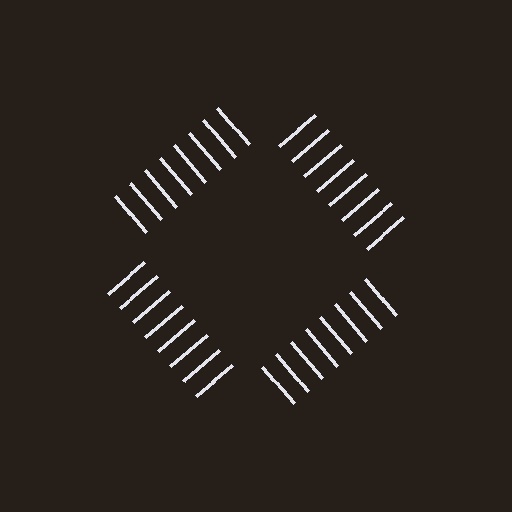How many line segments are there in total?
32 — 8 along each of the 4 edges.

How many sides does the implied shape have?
4 sides — the line-ends trace a square.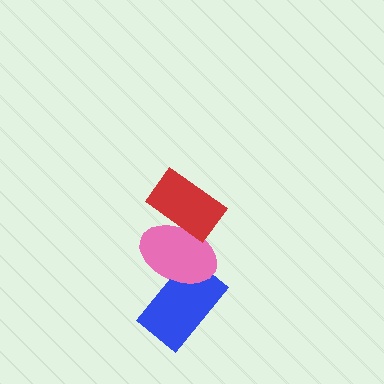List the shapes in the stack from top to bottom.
From top to bottom: the red rectangle, the pink ellipse, the blue rectangle.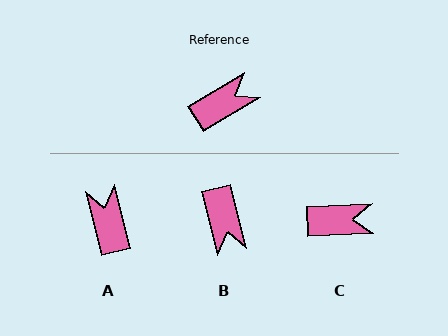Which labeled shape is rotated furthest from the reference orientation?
B, about 108 degrees away.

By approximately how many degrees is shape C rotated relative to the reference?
Approximately 29 degrees clockwise.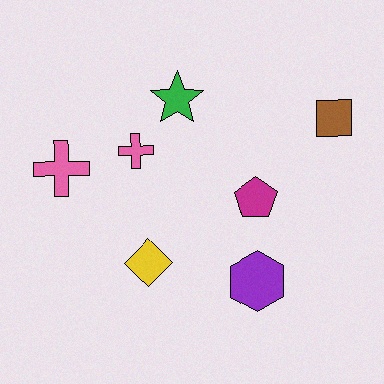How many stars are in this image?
There is 1 star.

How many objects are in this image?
There are 7 objects.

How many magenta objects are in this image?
There is 1 magenta object.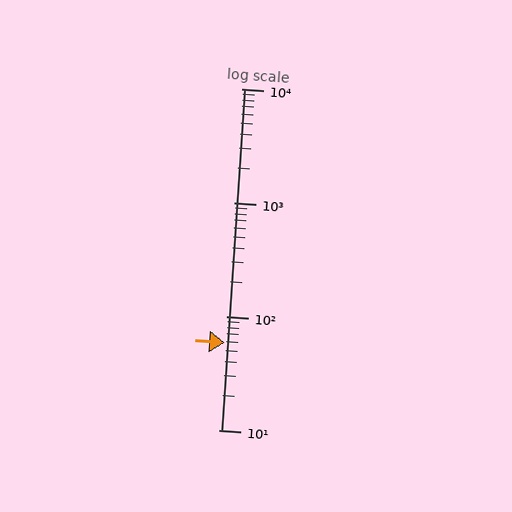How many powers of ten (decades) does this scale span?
The scale spans 3 decades, from 10 to 10000.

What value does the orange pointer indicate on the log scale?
The pointer indicates approximately 59.